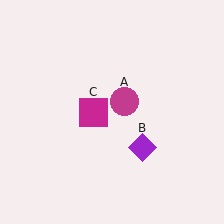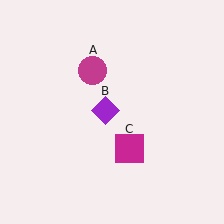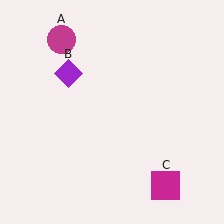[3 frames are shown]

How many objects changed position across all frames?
3 objects changed position: magenta circle (object A), purple diamond (object B), magenta square (object C).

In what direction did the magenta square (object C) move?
The magenta square (object C) moved down and to the right.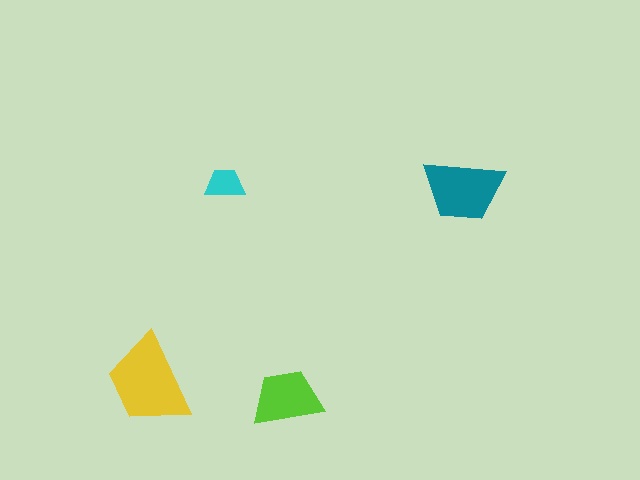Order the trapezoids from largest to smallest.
the yellow one, the teal one, the lime one, the cyan one.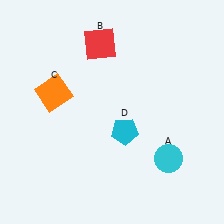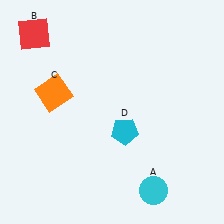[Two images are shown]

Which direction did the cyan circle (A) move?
The cyan circle (A) moved down.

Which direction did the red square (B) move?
The red square (B) moved left.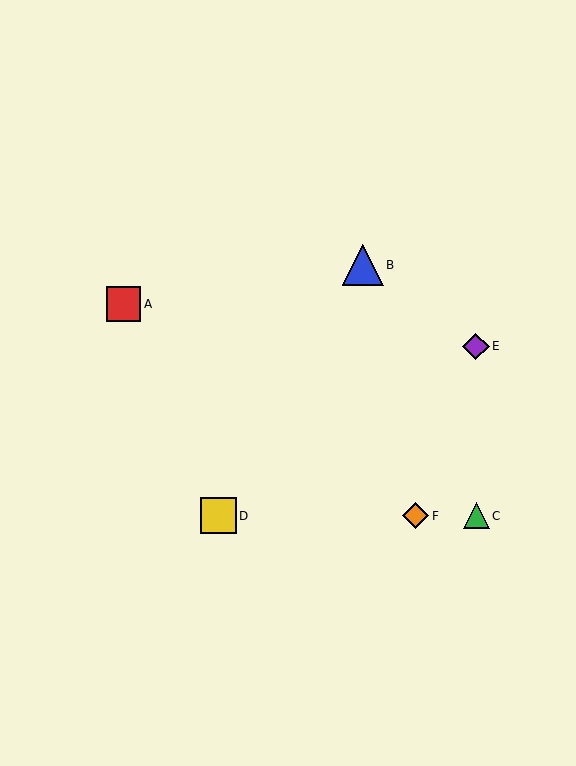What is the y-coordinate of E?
Object E is at y≈346.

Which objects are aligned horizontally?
Objects C, D, F are aligned horizontally.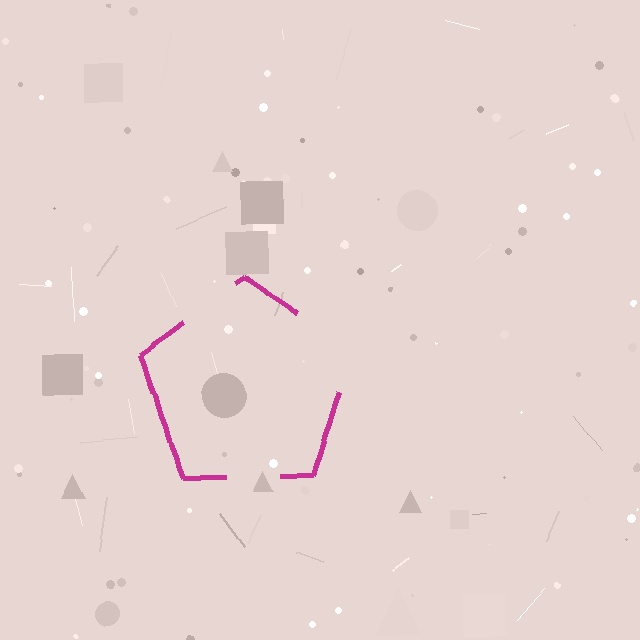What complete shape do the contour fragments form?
The contour fragments form a pentagon.